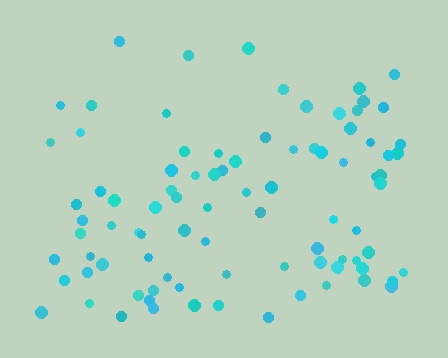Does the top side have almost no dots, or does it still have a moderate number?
Still a moderate number, just noticeably fewer than the bottom.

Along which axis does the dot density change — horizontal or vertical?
Vertical.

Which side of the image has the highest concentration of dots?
The bottom.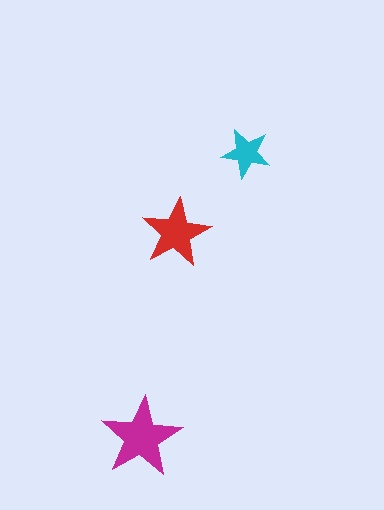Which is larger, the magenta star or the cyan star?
The magenta one.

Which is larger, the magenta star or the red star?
The magenta one.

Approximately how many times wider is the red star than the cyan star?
About 1.5 times wider.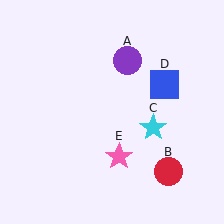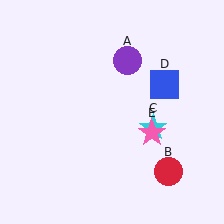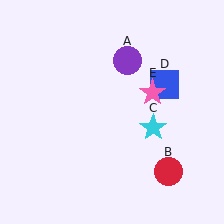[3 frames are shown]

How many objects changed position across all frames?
1 object changed position: pink star (object E).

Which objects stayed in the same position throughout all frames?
Purple circle (object A) and red circle (object B) and cyan star (object C) and blue square (object D) remained stationary.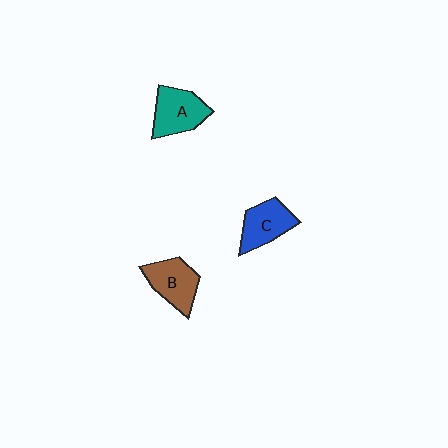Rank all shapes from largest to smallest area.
From largest to smallest: A (teal), B (brown), C (blue).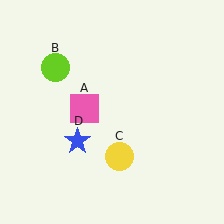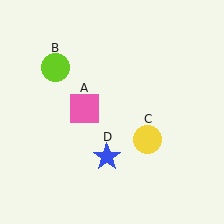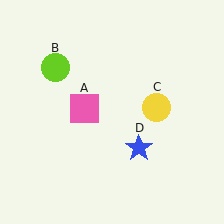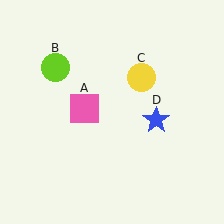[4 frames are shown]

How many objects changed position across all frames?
2 objects changed position: yellow circle (object C), blue star (object D).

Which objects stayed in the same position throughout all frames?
Pink square (object A) and lime circle (object B) remained stationary.